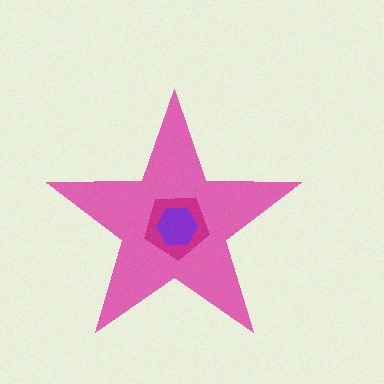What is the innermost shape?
The purple hexagon.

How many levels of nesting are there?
3.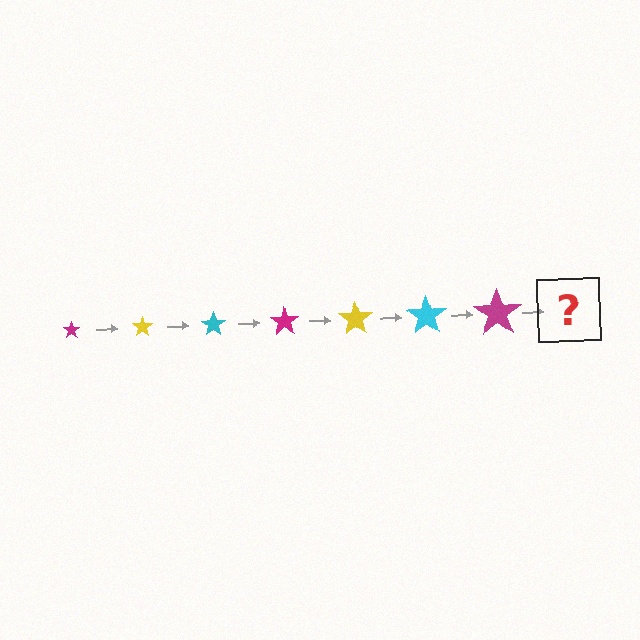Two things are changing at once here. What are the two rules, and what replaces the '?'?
The two rules are that the star grows larger each step and the color cycles through magenta, yellow, and cyan. The '?' should be a yellow star, larger than the previous one.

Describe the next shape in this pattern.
It should be a yellow star, larger than the previous one.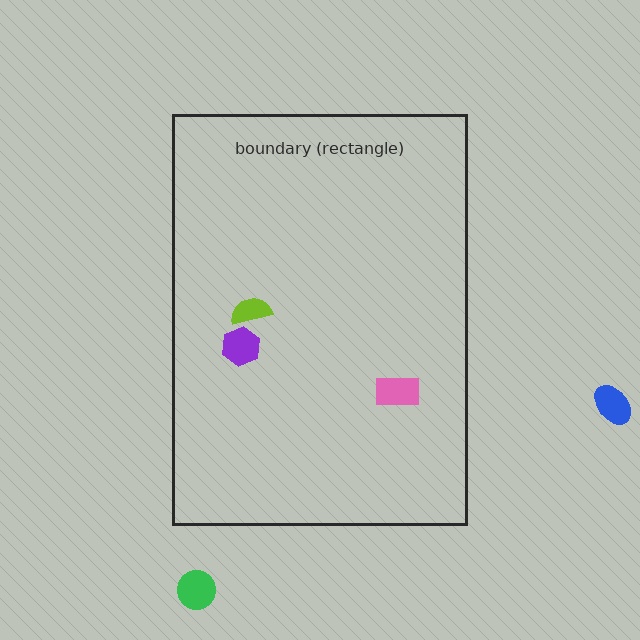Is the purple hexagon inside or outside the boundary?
Inside.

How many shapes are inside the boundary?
3 inside, 2 outside.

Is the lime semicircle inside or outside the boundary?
Inside.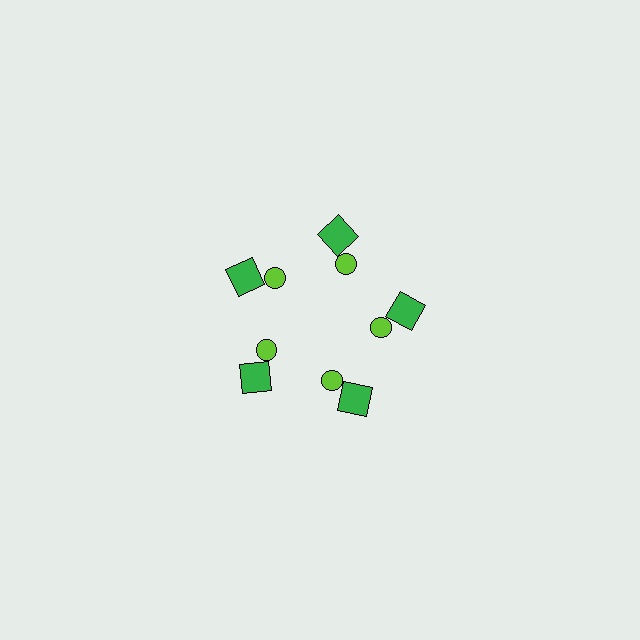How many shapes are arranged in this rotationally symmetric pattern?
There are 10 shapes, arranged in 5 groups of 2.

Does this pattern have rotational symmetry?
Yes, this pattern has 5-fold rotational symmetry. It looks the same after rotating 72 degrees around the center.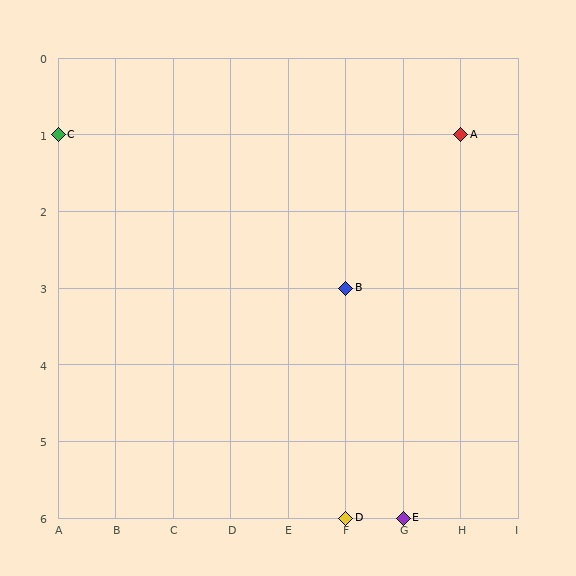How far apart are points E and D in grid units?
Points E and D are 1 column apart.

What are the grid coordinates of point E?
Point E is at grid coordinates (G, 6).